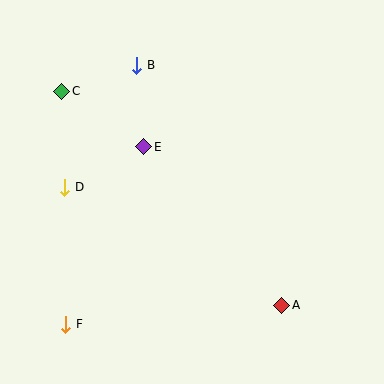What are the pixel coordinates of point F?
Point F is at (66, 324).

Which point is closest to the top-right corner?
Point B is closest to the top-right corner.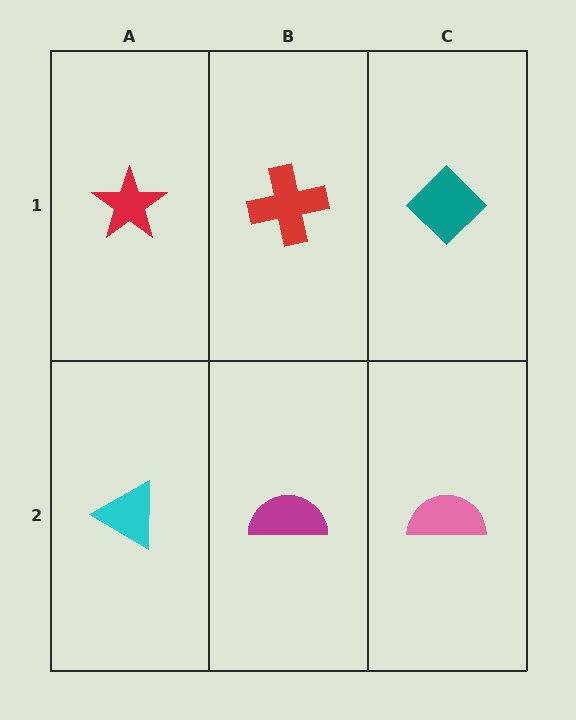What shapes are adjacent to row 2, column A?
A red star (row 1, column A), a magenta semicircle (row 2, column B).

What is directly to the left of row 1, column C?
A red cross.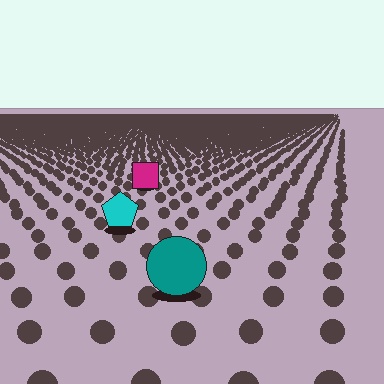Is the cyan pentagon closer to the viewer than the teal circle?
No. The teal circle is closer — you can tell from the texture gradient: the ground texture is coarser near it.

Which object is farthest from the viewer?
The magenta square is farthest from the viewer. It appears smaller and the ground texture around it is denser.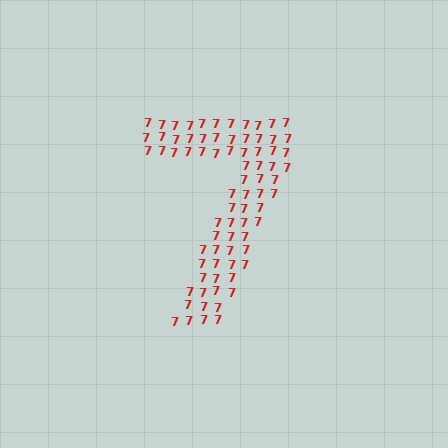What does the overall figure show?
The overall figure shows the digit 7.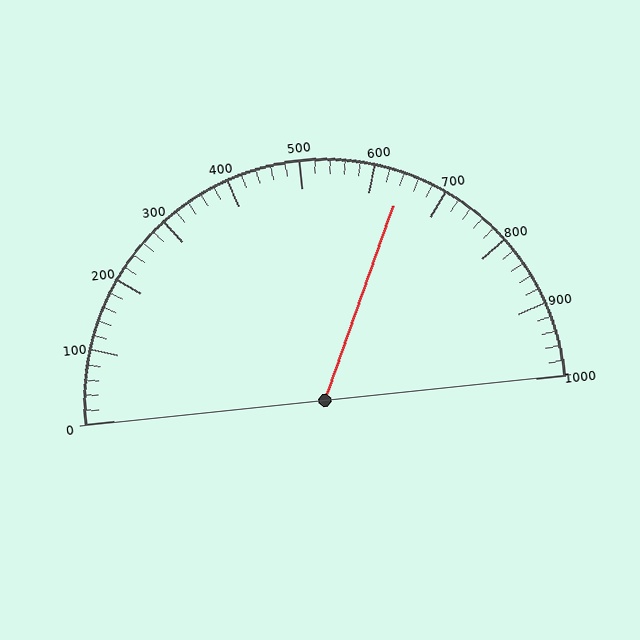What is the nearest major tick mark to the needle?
The nearest major tick mark is 600.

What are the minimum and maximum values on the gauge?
The gauge ranges from 0 to 1000.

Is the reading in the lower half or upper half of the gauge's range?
The reading is in the upper half of the range (0 to 1000).